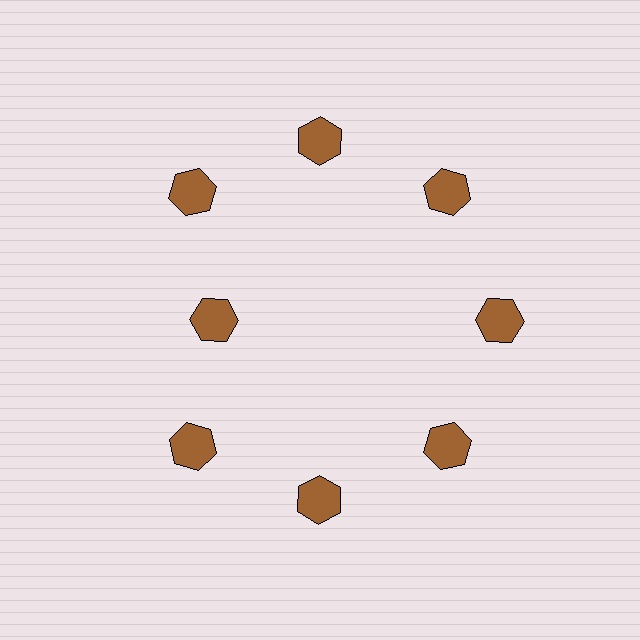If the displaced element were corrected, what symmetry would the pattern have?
It would have 8-fold rotational symmetry — the pattern would map onto itself every 45 degrees.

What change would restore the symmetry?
The symmetry would be restored by moving it outward, back onto the ring so that all 8 hexagons sit at equal angles and equal distance from the center.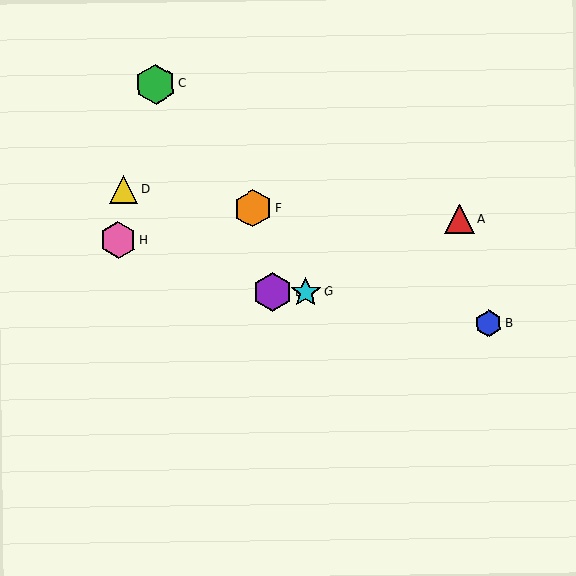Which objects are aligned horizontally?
Objects E, G are aligned horizontally.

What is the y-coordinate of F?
Object F is at y≈208.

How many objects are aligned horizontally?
2 objects (E, G) are aligned horizontally.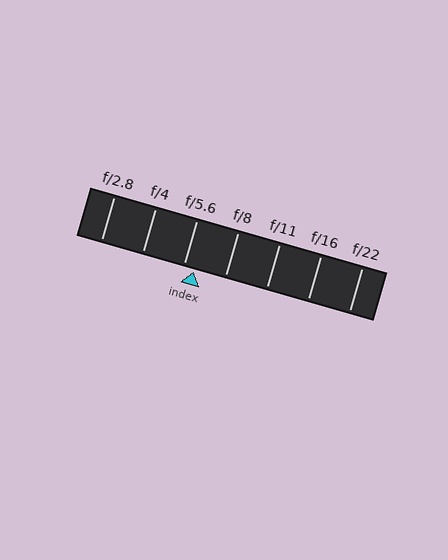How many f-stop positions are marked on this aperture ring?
There are 7 f-stop positions marked.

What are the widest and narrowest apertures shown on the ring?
The widest aperture shown is f/2.8 and the narrowest is f/22.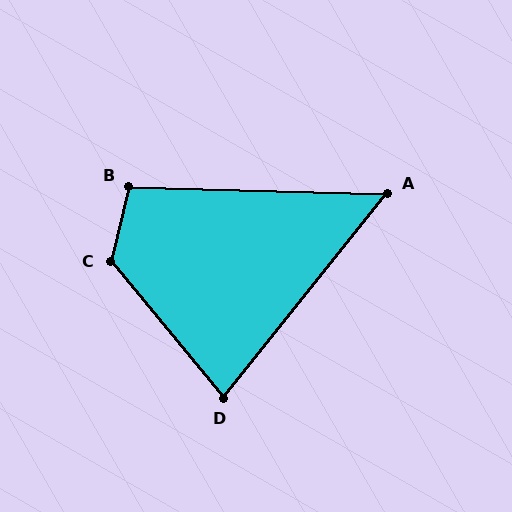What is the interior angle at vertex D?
Approximately 78 degrees (acute).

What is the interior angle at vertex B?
Approximately 102 degrees (obtuse).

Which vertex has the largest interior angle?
C, at approximately 127 degrees.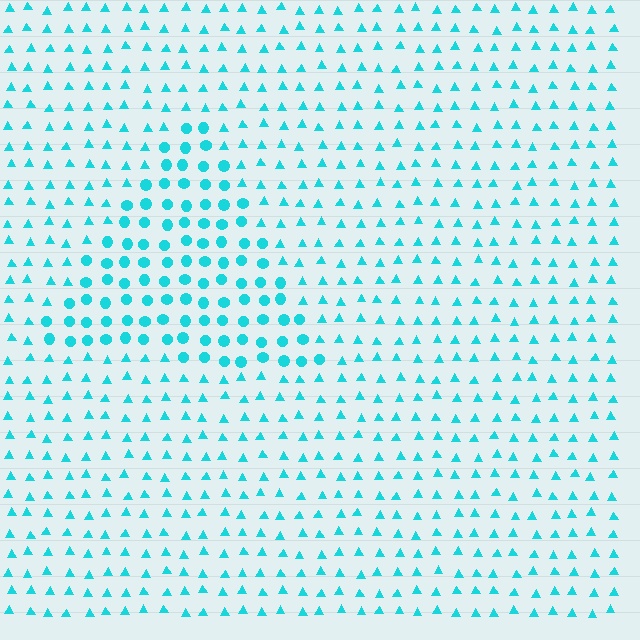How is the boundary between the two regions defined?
The boundary is defined by a change in element shape: circles inside vs. triangles outside. All elements share the same color and spacing.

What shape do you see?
I see a triangle.